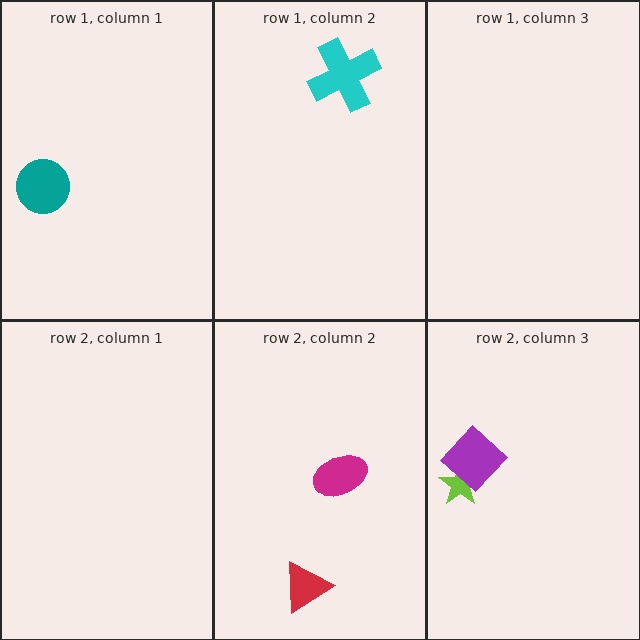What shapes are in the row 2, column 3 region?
The lime star, the purple diamond.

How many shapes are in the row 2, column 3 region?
2.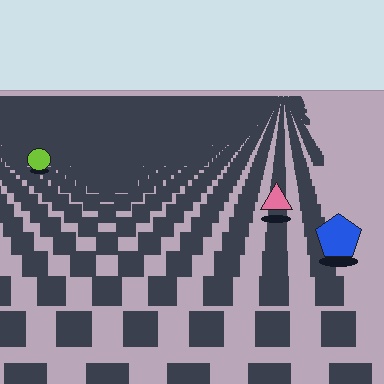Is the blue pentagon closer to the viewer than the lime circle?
Yes. The blue pentagon is closer — you can tell from the texture gradient: the ground texture is coarser near it.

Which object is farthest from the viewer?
The lime circle is farthest from the viewer. It appears smaller and the ground texture around it is denser.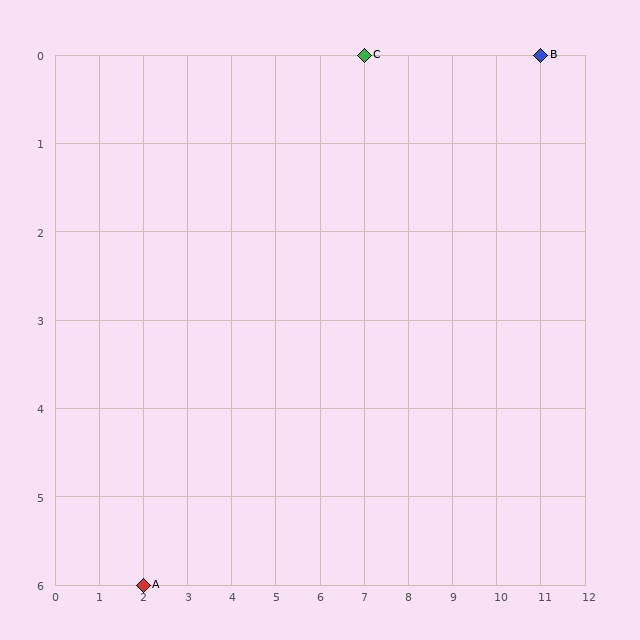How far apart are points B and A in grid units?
Points B and A are 9 columns and 6 rows apart (about 10.8 grid units diagonally).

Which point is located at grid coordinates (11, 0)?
Point B is at (11, 0).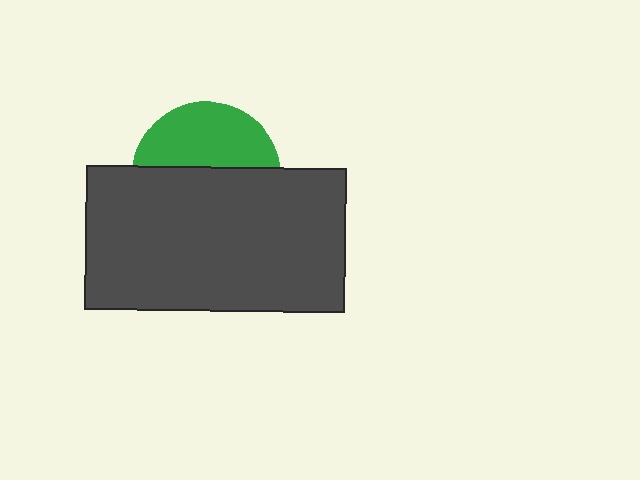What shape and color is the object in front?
The object in front is a dark gray rectangle.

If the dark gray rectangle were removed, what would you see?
You would see the complete green circle.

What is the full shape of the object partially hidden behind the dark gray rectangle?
The partially hidden object is a green circle.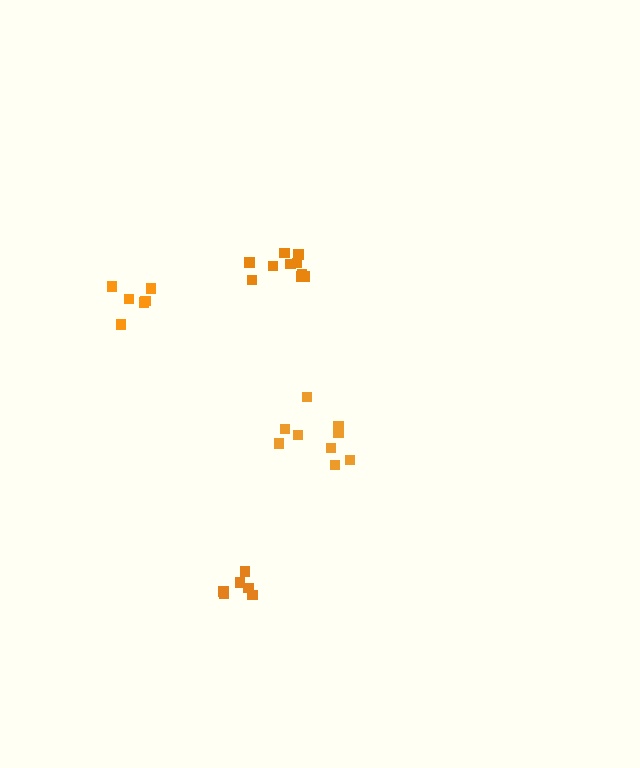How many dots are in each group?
Group 1: 10 dots, Group 2: 9 dots, Group 3: 6 dots, Group 4: 6 dots (31 total).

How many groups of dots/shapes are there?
There are 4 groups.